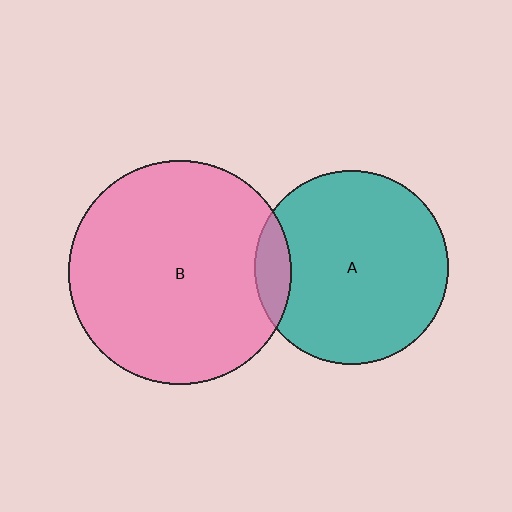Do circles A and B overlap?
Yes.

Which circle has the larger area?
Circle B (pink).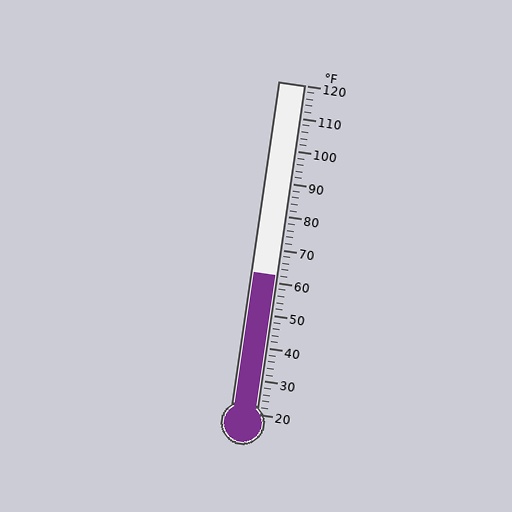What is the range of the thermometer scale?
The thermometer scale ranges from 20°F to 120°F.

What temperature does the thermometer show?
The thermometer shows approximately 62°F.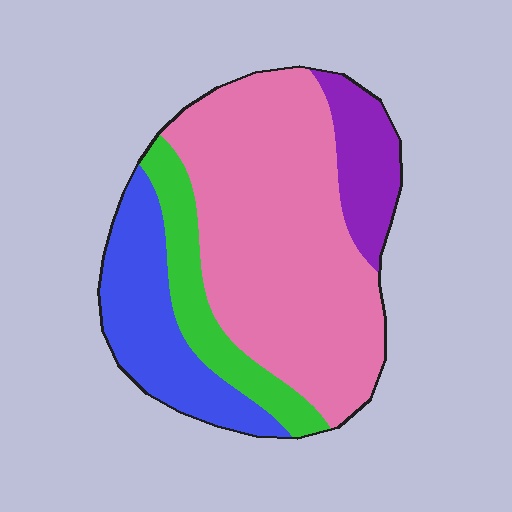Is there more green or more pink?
Pink.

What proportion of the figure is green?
Green takes up less than a sixth of the figure.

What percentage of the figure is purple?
Purple takes up about one tenth (1/10) of the figure.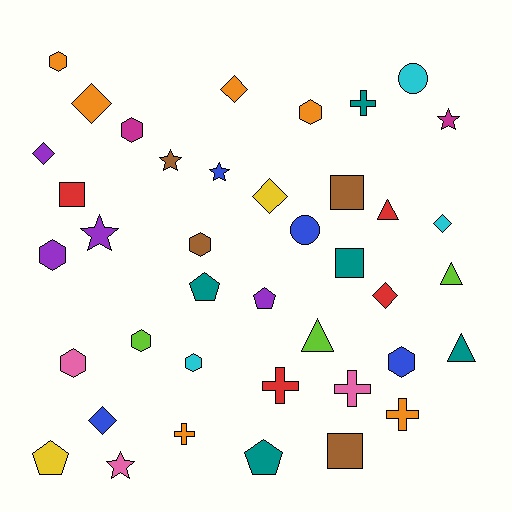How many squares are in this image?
There are 4 squares.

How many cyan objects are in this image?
There are 3 cyan objects.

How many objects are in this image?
There are 40 objects.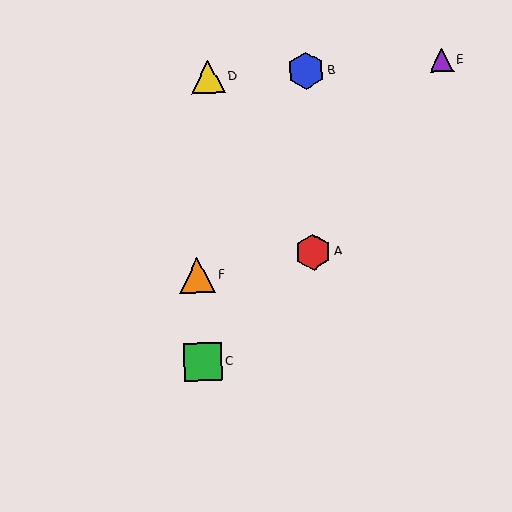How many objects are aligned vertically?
2 objects (A, B) are aligned vertically.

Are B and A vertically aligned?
Yes, both are at x≈306.